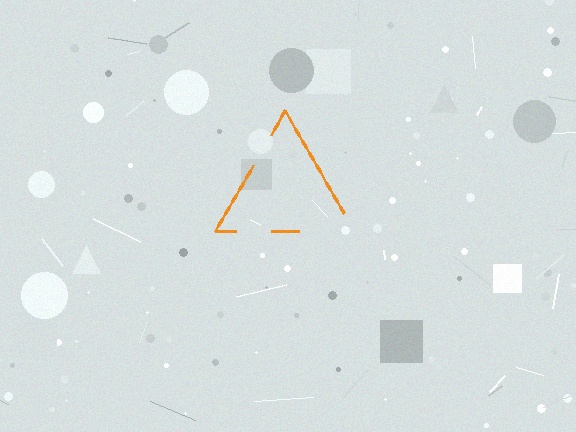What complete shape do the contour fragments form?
The contour fragments form a triangle.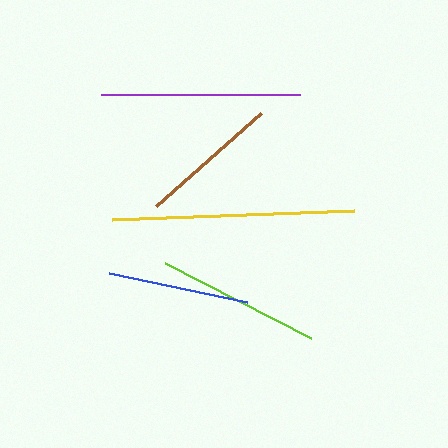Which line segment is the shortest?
The brown line is the shortest at approximately 139 pixels.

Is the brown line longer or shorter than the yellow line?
The yellow line is longer than the brown line.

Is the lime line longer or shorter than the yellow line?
The yellow line is longer than the lime line.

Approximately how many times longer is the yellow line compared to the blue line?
The yellow line is approximately 1.7 times the length of the blue line.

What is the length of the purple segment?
The purple segment is approximately 199 pixels long.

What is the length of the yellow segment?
The yellow segment is approximately 242 pixels long.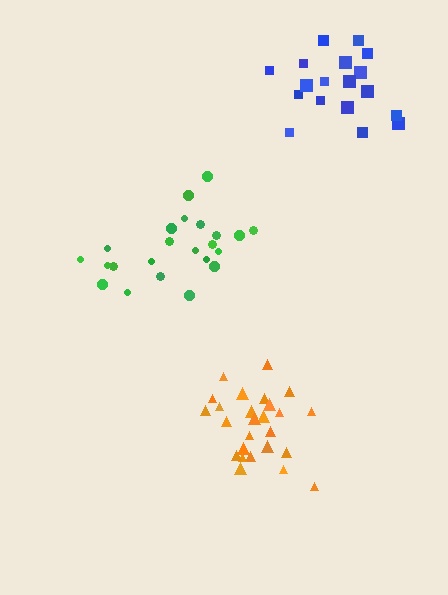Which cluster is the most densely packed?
Orange.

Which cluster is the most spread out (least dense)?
Blue.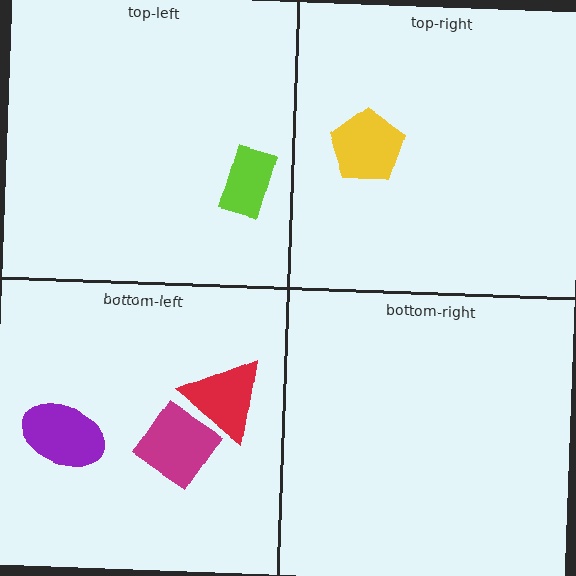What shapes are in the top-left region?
The lime rectangle.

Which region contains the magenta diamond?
The bottom-left region.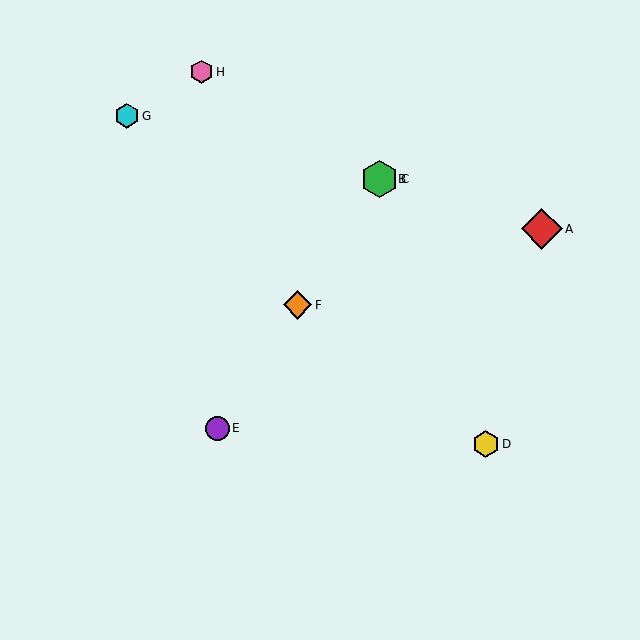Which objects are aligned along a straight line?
Objects B, C, E, F are aligned along a straight line.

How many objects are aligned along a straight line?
4 objects (B, C, E, F) are aligned along a straight line.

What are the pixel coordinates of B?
Object B is at (380, 179).